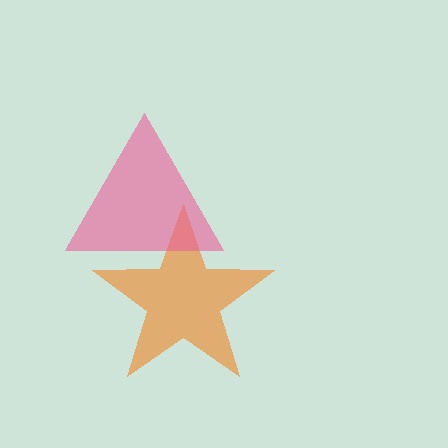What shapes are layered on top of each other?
The layered shapes are: an orange star, a pink triangle.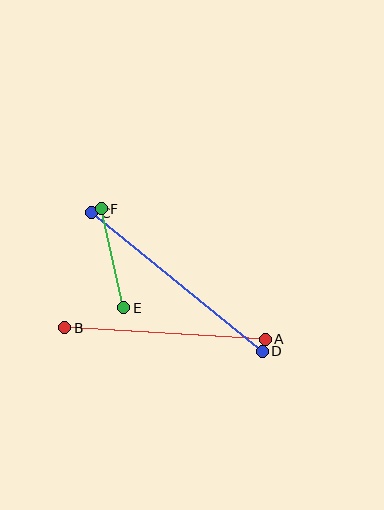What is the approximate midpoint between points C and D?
The midpoint is at approximately (177, 282) pixels.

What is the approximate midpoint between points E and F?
The midpoint is at approximately (113, 258) pixels.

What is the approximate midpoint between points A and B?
The midpoint is at approximately (165, 334) pixels.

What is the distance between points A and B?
The distance is approximately 201 pixels.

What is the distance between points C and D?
The distance is approximately 220 pixels.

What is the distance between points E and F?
The distance is approximately 101 pixels.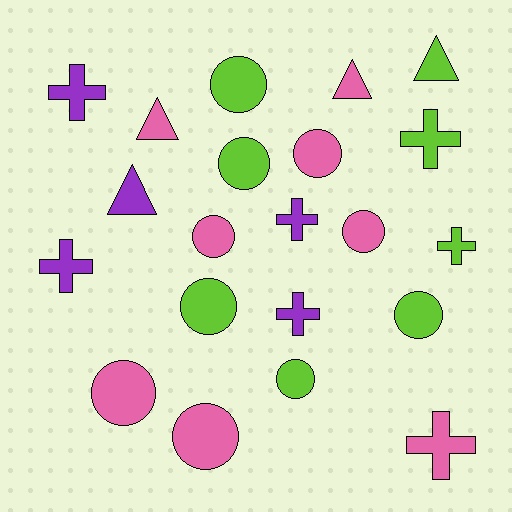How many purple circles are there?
There are no purple circles.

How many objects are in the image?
There are 21 objects.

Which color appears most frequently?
Pink, with 8 objects.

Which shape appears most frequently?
Circle, with 10 objects.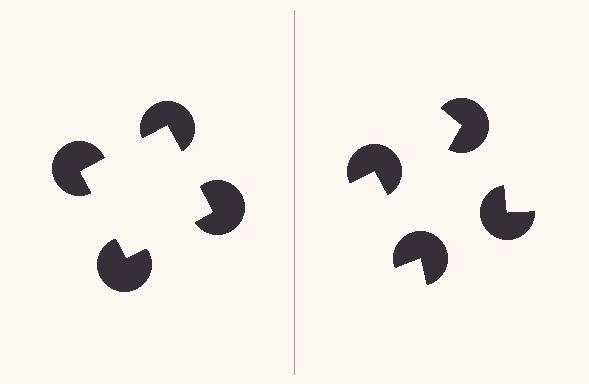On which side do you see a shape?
An illusory square appears on the left side. On the right side the wedge cuts are rotated, so no coherent shape forms.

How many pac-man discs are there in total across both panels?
8 — 4 on each side.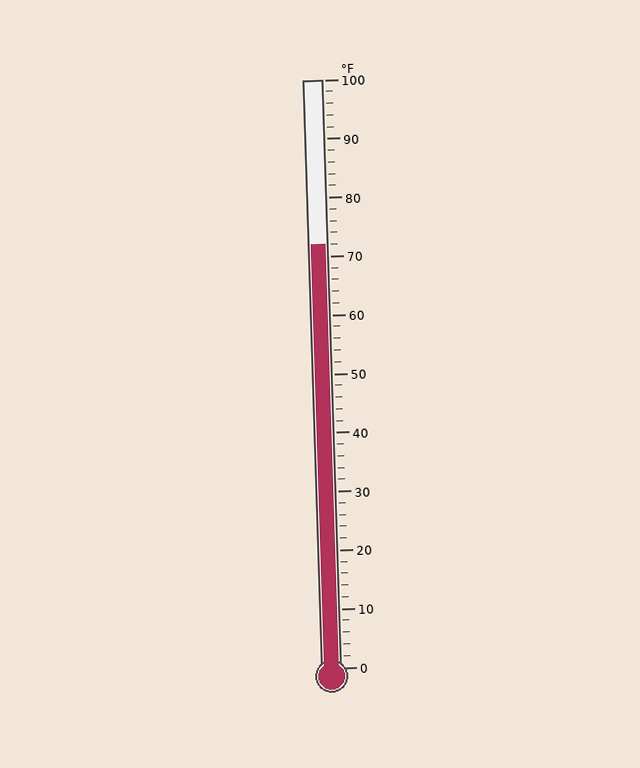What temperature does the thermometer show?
The thermometer shows approximately 72°F.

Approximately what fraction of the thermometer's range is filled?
The thermometer is filled to approximately 70% of its range.